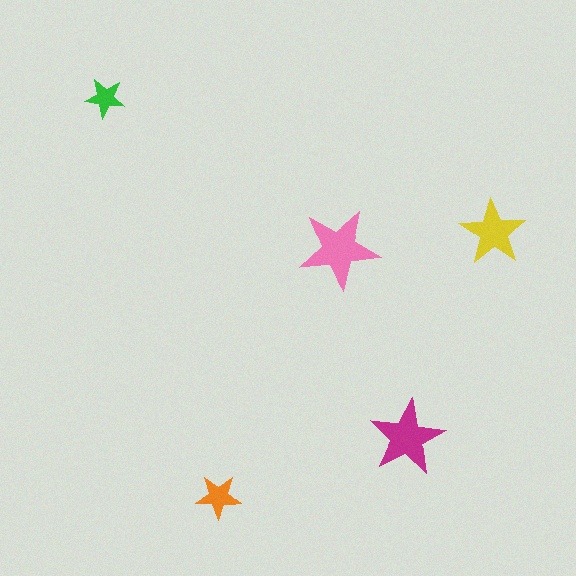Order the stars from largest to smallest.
the pink one, the magenta one, the yellow one, the orange one, the green one.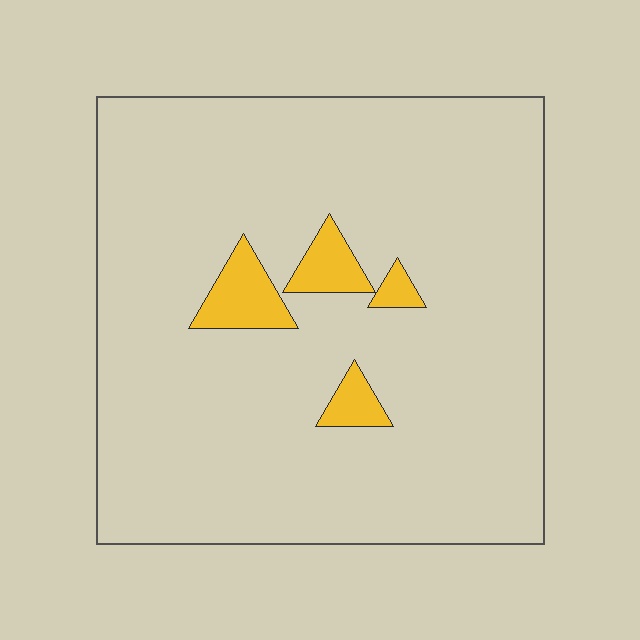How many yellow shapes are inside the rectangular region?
4.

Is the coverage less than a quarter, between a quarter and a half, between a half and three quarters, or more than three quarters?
Less than a quarter.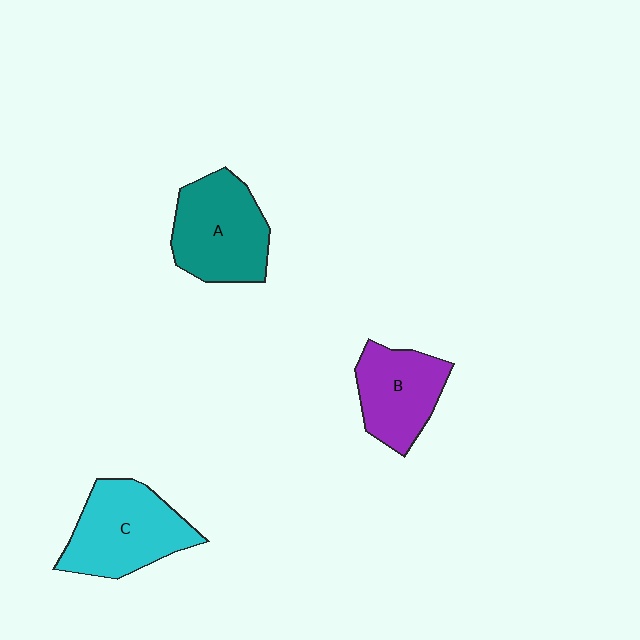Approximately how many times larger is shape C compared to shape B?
Approximately 1.3 times.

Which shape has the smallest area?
Shape B (purple).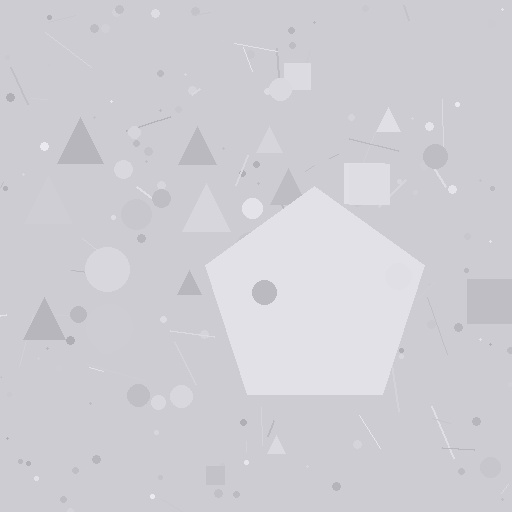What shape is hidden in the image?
A pentagon is hidden in the image.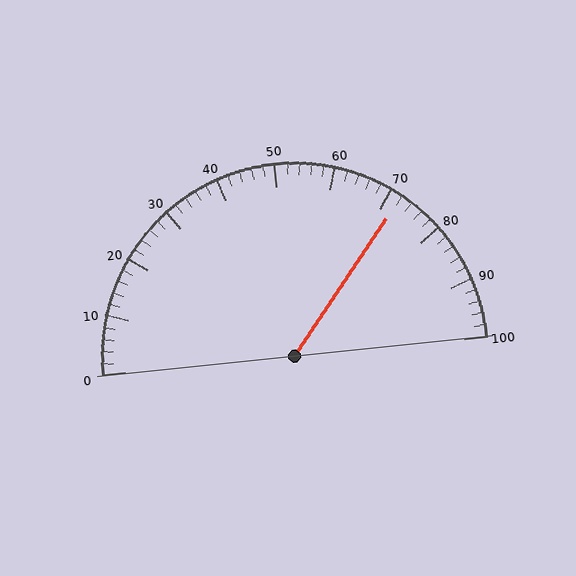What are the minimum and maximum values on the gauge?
The gauge ranges from 0 to 100.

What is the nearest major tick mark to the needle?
The nearest major tick mark is 70.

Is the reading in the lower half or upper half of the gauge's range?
The reading is in the upper half of the range (0 to 100).